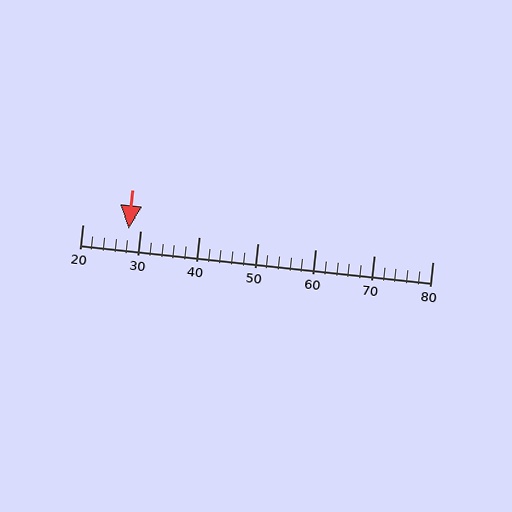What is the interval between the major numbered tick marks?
The major tick marks are spaced 10 units apart.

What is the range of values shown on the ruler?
The ruler shows values from 20 to 80.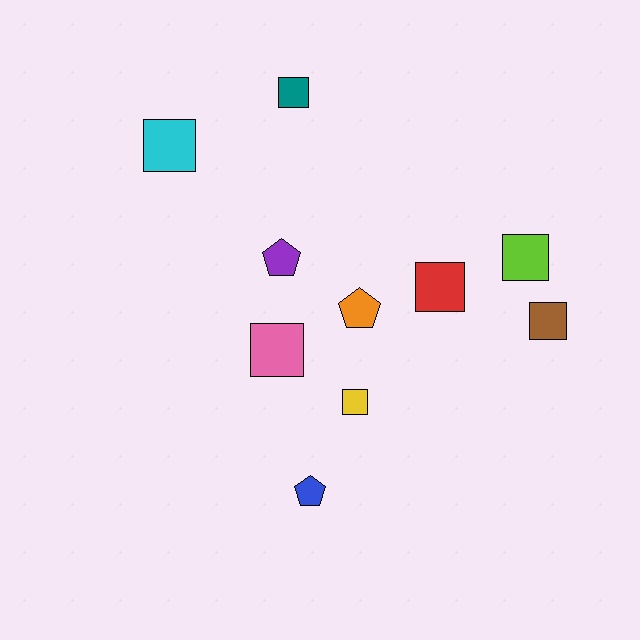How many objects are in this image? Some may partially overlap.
There are 10 objects.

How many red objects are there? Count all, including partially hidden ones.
There is 1 red object.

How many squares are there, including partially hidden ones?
There are 7 squares.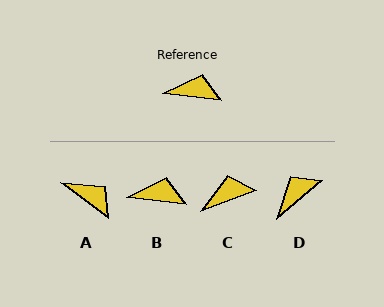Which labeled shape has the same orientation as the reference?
B.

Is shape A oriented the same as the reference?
No, it is off by about 31 degrees.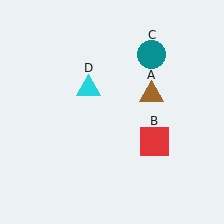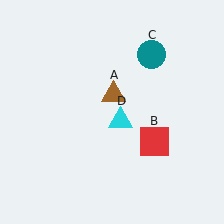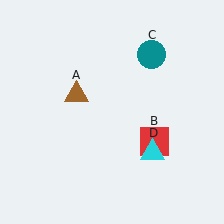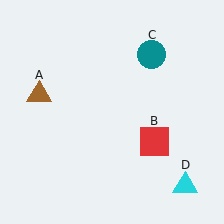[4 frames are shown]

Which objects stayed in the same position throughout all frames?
Red square (object B) and teal circle (object C) remained stationary.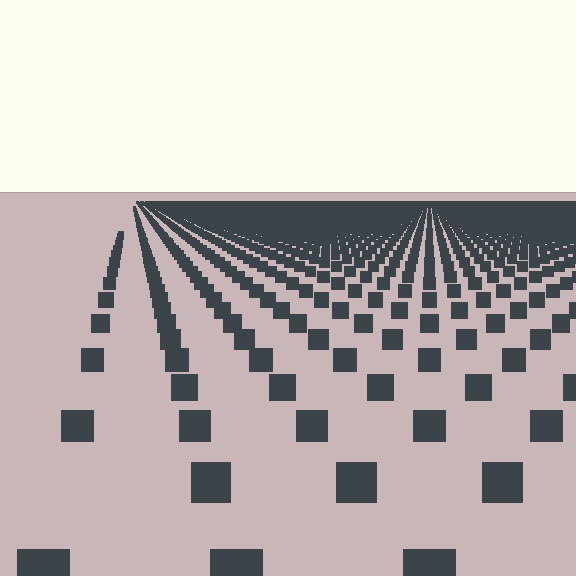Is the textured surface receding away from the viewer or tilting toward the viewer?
The surface is receding away from the viewer. Texture elements get smaller and denser toward the top.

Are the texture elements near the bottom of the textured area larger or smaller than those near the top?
Larger. Near the bottom, elements are closer to the viewer and appear at a bigger on-screen size.